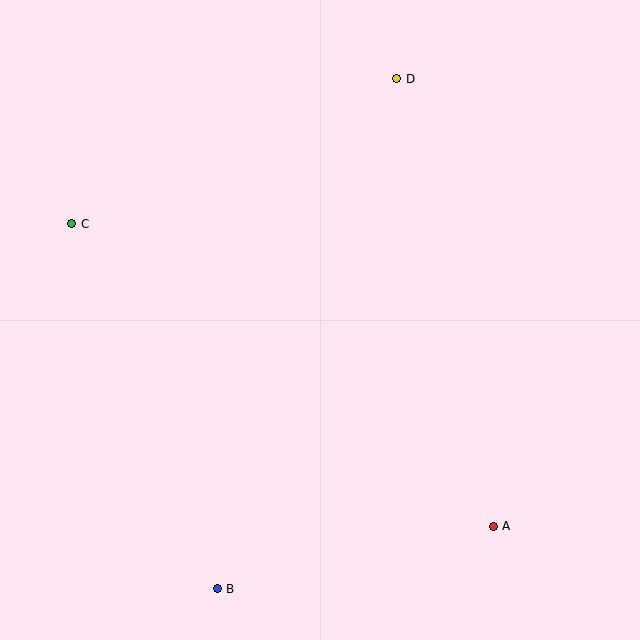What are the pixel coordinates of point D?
Point D is at (397, 79).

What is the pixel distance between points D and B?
The distance between D and B is 541 pixels.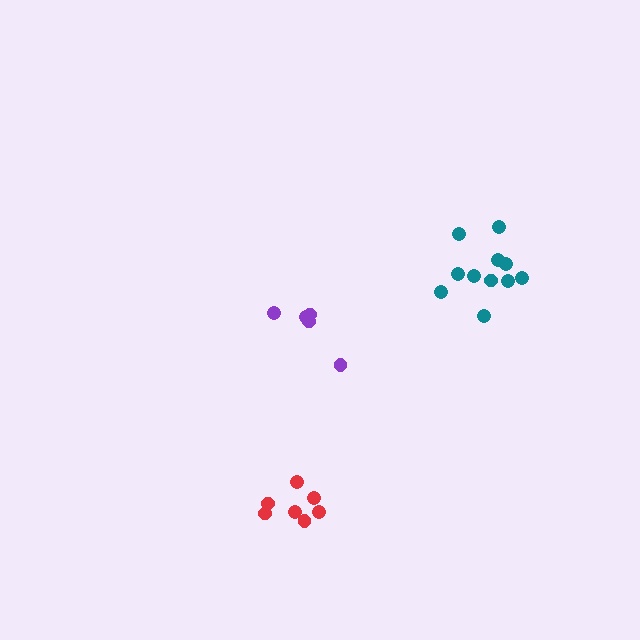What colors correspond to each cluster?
The clusters are colored: purple, teal, red.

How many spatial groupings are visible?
There are 3 spatial groupings.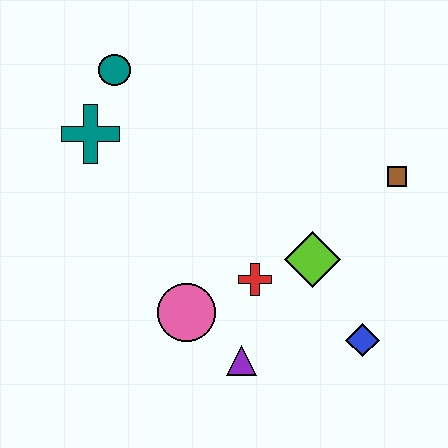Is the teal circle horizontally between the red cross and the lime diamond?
No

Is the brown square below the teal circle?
Yes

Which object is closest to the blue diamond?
The lime diamond is closest to the blue diamond.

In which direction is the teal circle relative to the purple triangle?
The teal circle is above the purple triangle.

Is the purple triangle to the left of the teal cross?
No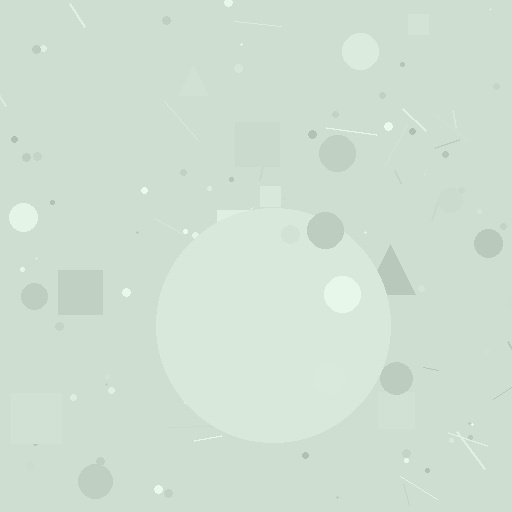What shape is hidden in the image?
A circle is hidden in the image.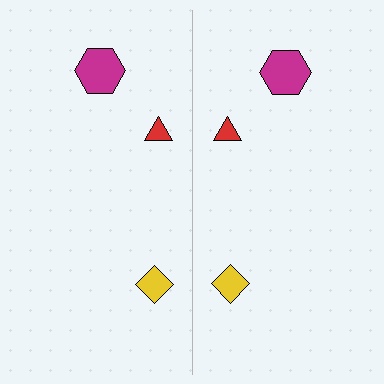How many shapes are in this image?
There are 6 shapes in this image.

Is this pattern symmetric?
Yes, this pattern has bilateral (reflection) symmetry.